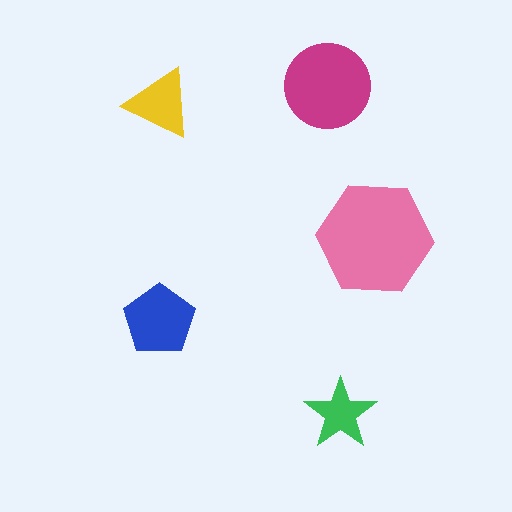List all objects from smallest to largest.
The green star, the yellow triangle, the blue pentagon, the magenta circle, the pink hexagon.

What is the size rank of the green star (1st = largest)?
5th.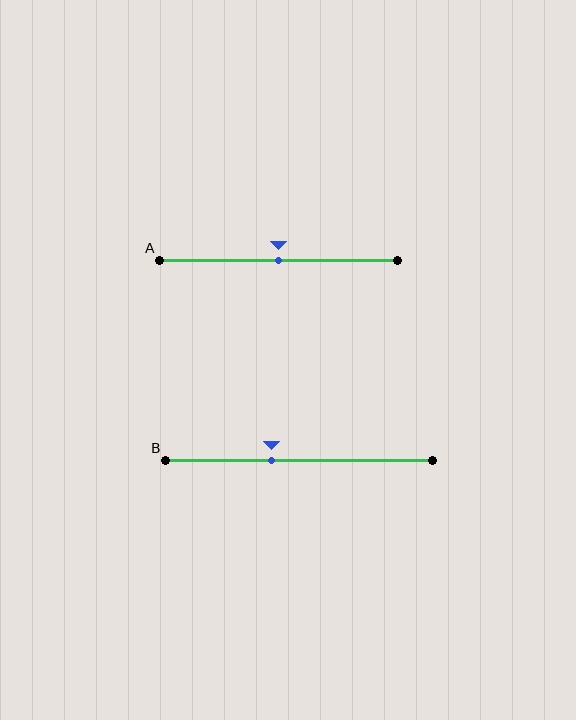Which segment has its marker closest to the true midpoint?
Segment A has its marker closest to the true midpoint.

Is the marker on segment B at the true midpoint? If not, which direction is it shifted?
No, the marker on segment B is shifted to the left by about 10% of the segment length.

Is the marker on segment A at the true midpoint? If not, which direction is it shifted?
Yes, the marker on segment A is at the true midpoint.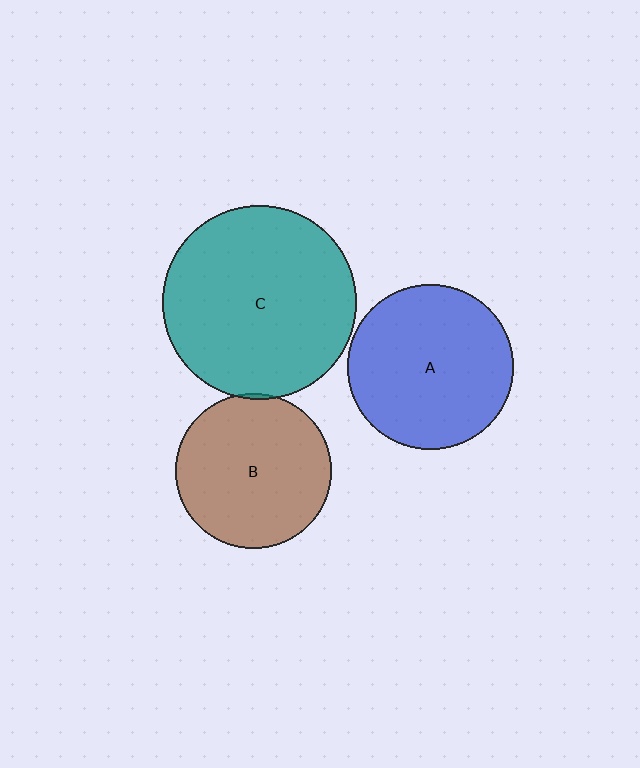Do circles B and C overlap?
Yes.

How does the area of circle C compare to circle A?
Approximately 1.4 times.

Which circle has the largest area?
Circle C (teal).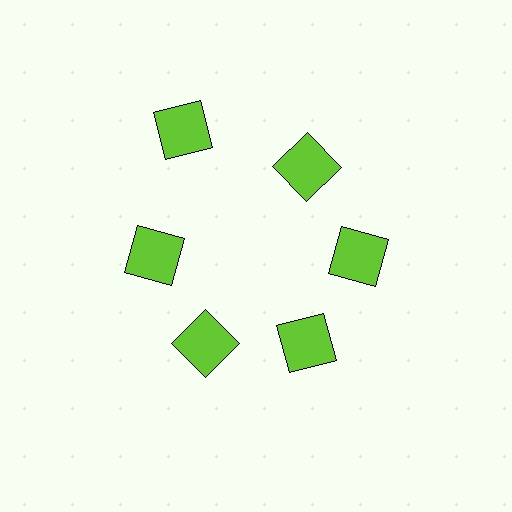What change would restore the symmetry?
The symmetry would be restored by moving it inward, back onto the ring so that all 6 squares sit at equal angles and equal distance from the center.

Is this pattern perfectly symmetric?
No. The 6 lime squares are arranged in a ring, but one element near the 11 o'clock position is pushed outward from the center, breaking the 6-fold rotational symmetry.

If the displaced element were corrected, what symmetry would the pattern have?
It would have 6-fold rotational symmetry — the pattern would map onto itself every 60 degrees.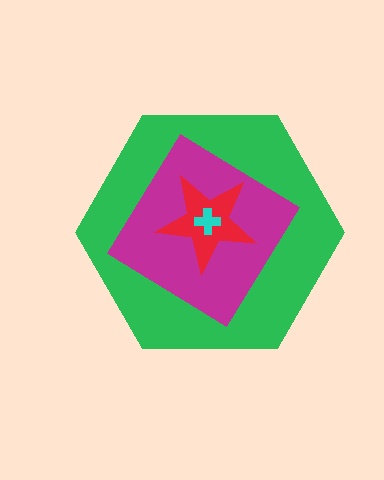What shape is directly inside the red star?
The cyan cross.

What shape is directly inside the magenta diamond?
The red star.